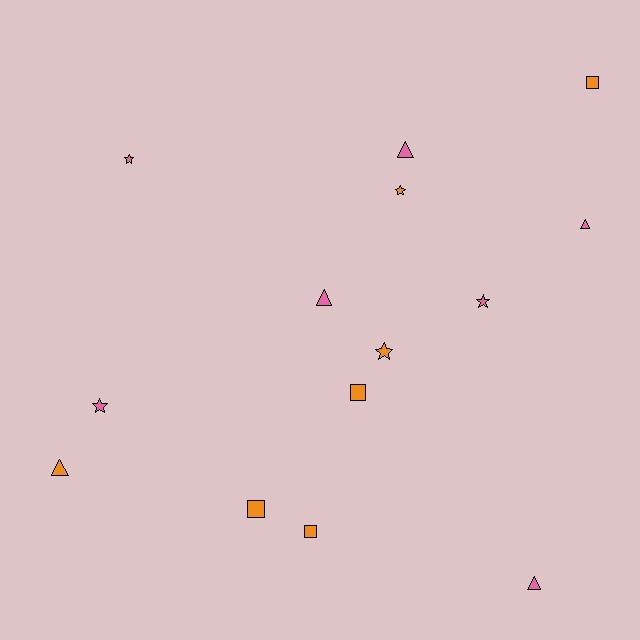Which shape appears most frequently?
Star, with 5 objects.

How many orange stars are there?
There are 2 orange stars.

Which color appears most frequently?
Orange, with 7 objects.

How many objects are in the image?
There are 14 objects.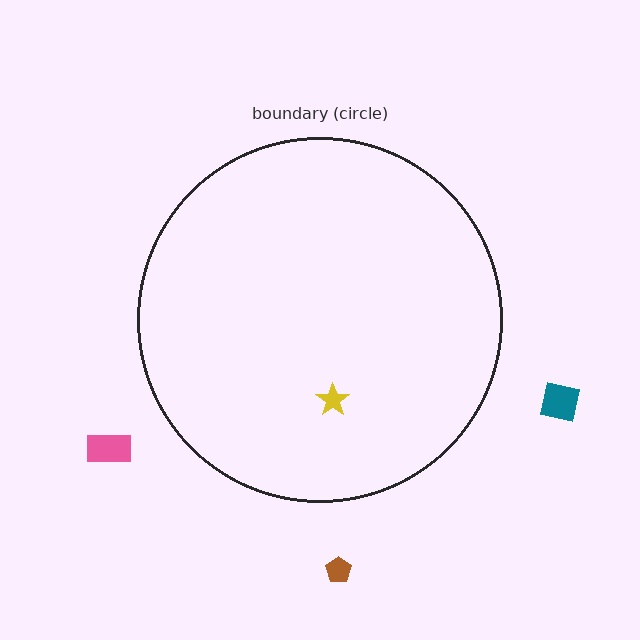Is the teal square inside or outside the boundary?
Outside.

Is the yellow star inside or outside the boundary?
Inside.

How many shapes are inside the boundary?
1 inside, 3 outside.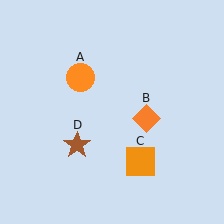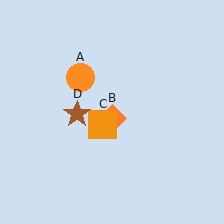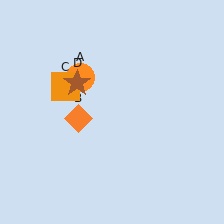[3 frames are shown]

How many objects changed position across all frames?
3 objects changed position: orange diamond (object B), orange square (object C), brown star (object D).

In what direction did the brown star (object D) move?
The brown star (object D) moved up.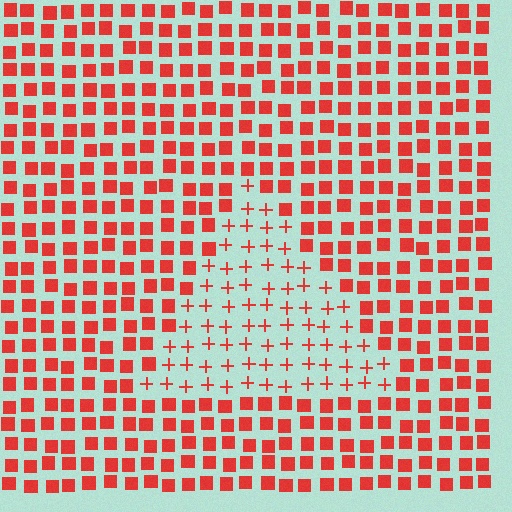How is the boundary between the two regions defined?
The boundary is defined by a change in element shape: plus signs inside vs. squares outside. All elements share the same color and spacing.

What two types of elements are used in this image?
The image uses plus signs inside the triangle region and squares outside it.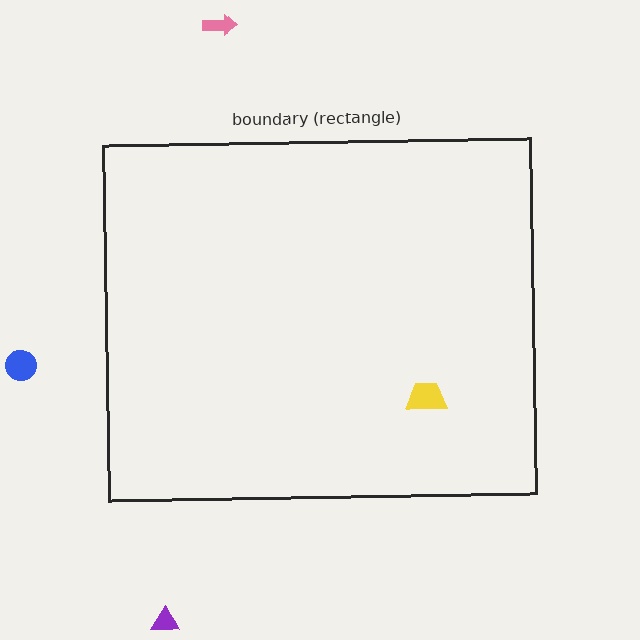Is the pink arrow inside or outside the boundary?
Outside.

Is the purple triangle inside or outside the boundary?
Outside.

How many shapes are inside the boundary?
1 inside, 3 outside.